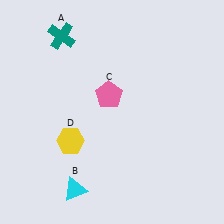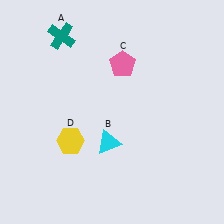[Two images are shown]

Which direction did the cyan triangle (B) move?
The cyan triangle (B) moved up.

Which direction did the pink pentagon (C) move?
The pink pentagon (C) moved up.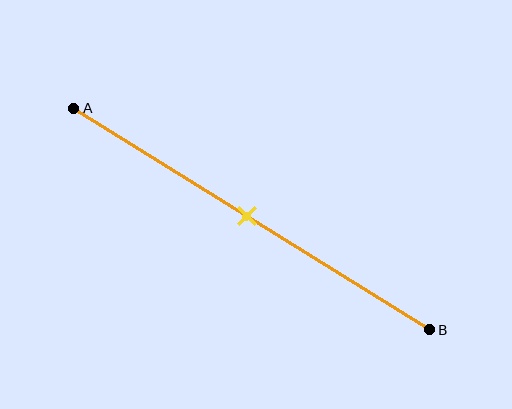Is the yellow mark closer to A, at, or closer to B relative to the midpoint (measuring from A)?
The yellow mark is approximately at the midpoint of segment AB.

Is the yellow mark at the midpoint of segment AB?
Yes, the mark is approximately at the midpoint.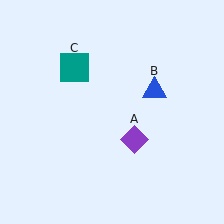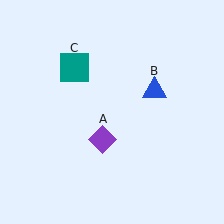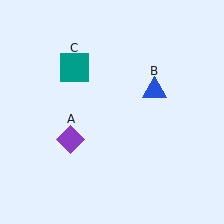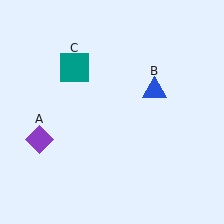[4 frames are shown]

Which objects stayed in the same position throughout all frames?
Blue triangle (object B) and teal square (object C) remained stationary.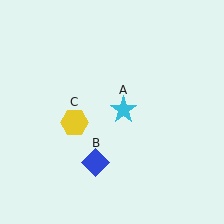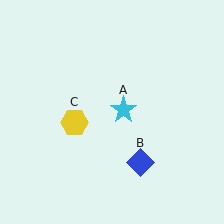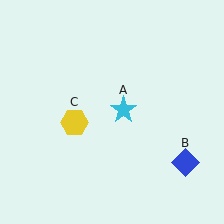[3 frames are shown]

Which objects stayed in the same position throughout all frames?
Cyan star (object A) and yellow hexagon (object C) remained stationary.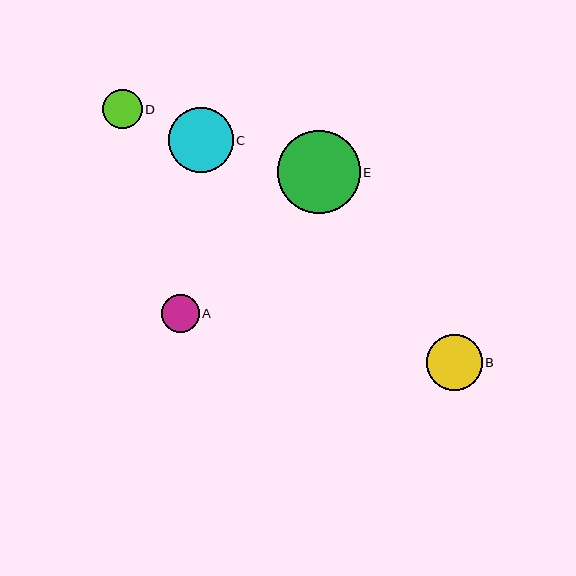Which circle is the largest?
Circle E is the largest with a size of approximately 82 pixels.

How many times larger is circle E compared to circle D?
Circle E is approximately 2.1 times the size of circle D.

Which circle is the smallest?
Circle A is the smallest with a size of approximately 38 pixels.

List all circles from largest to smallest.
From largest to smallest: E, C, B, D, A.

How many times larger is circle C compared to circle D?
Circle C is approximately 1.7 times the size of circle D.